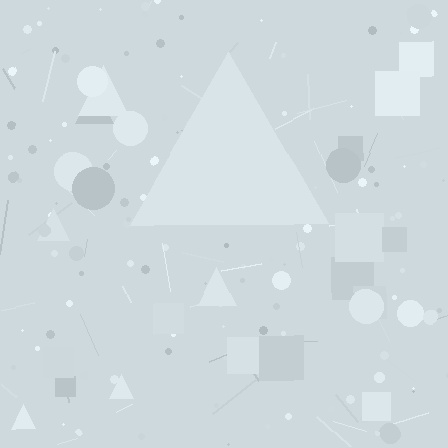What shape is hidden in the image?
A triangle is hidden in the image.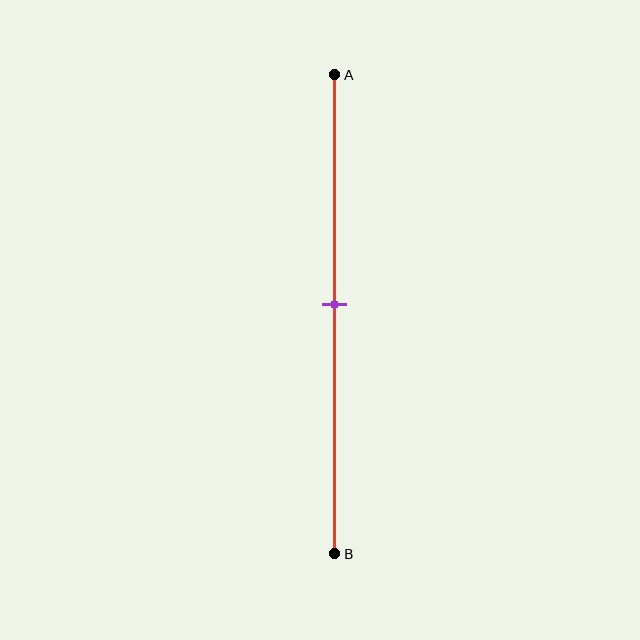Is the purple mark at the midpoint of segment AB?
Yes, the mark is approximately at the midpoint.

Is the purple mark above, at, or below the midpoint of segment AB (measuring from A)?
The purple mark is approximately at the midpoint of segment AB.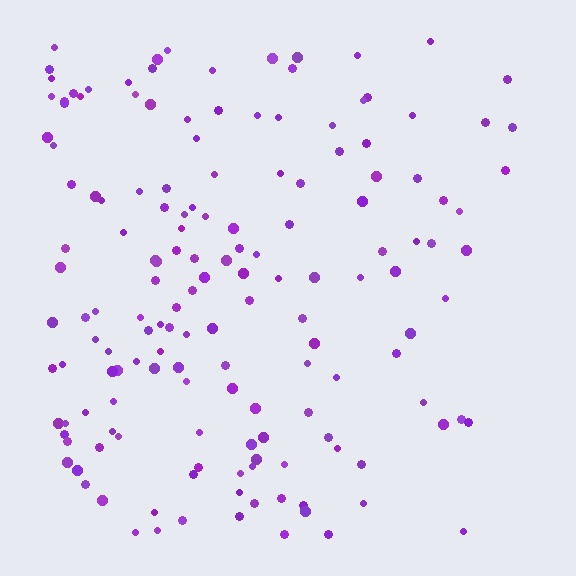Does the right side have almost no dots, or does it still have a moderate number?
Still a moderate number, just noticeably fewer than the left.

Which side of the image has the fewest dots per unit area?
The right.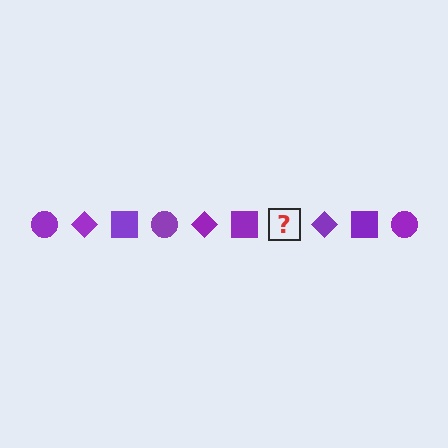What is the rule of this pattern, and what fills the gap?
The rule is that the pattern cycles through circle, diamond, square shapes in purple. The gap should be filled with a purple circle.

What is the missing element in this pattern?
The missing element is a purple circle.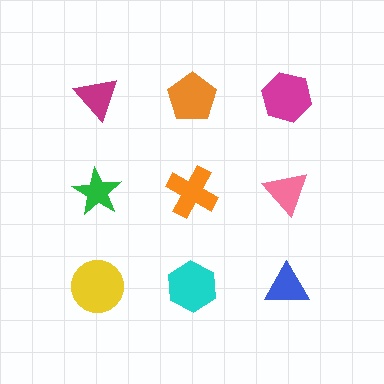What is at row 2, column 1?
A green star.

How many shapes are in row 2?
3 shapes.